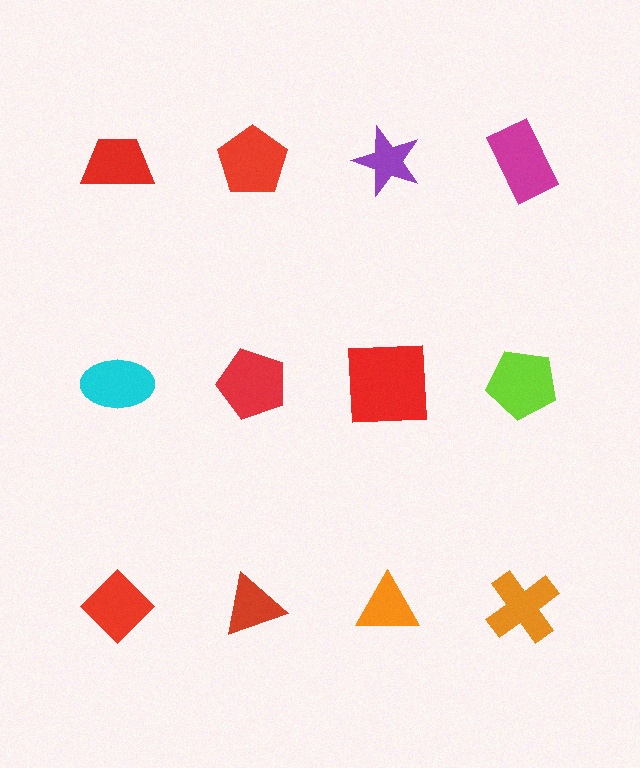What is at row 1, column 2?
A red pentagon.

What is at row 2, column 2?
A red pentagon.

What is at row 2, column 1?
A cyan ellipse.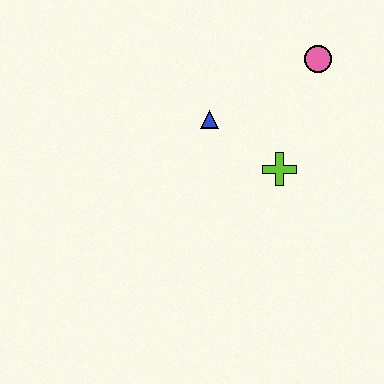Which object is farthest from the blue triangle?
The pink circle is farthest from the blue triangle.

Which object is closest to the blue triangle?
The lime cross is closest to the blue triangle.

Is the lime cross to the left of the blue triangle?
No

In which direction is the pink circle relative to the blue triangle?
The pink circle is to the right of the blue triangle.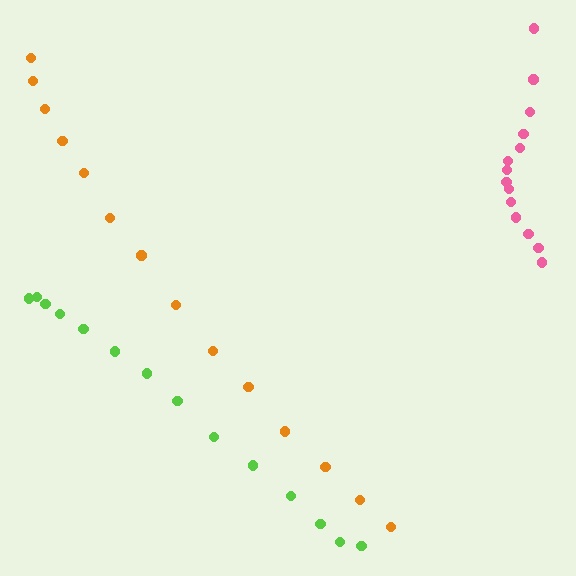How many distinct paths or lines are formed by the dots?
There are 3 distinct paths.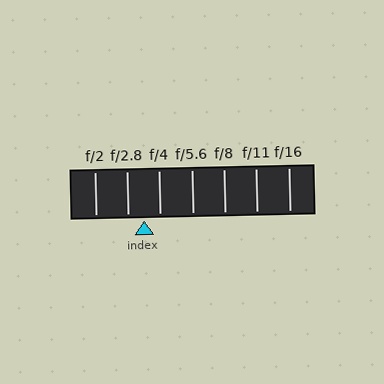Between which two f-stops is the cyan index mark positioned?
The index mark is between f/2.8 and f/4.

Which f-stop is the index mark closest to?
The index mark is closest to f/4.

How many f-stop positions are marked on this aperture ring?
There are 7 f-stop positions marked.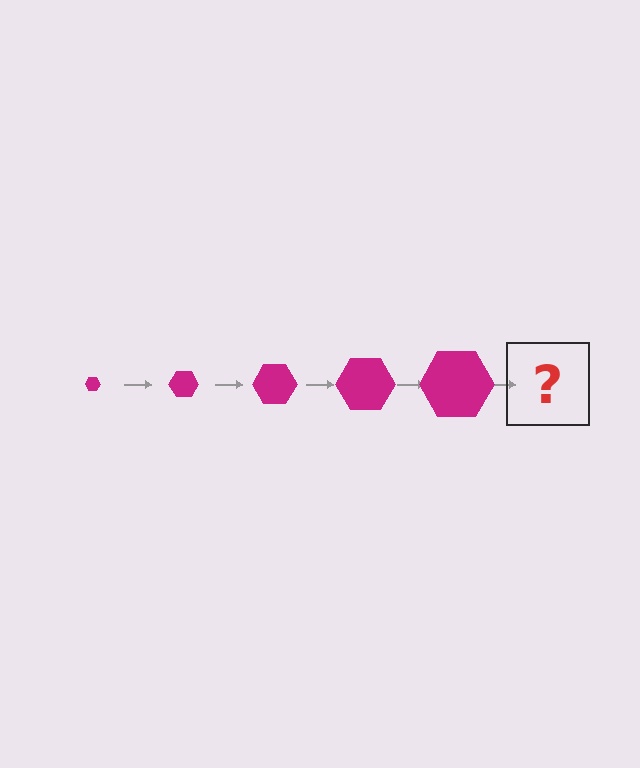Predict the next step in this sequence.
The next step is a magenta hexagon, larger than the previous one.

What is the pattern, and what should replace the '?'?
The pattern is that the hexagon gets progressively larger each step. The '?' should be a magenta hexagon, larger than the previous one.